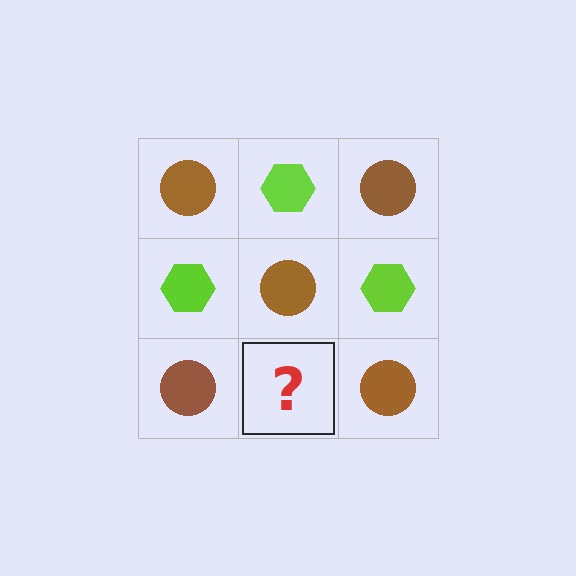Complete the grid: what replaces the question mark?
The question mark should be replaced with a lime hexagon.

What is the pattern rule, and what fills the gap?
The rule is that it alternates brown circle and lime hexagon in a checkerboard pattern. The gap should be filled with a lime hexagon.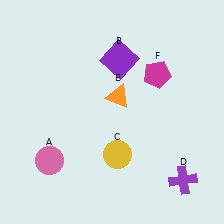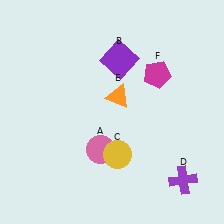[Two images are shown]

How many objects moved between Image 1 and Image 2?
1 object moved between the two images.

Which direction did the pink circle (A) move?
The pink circle (A) moved right.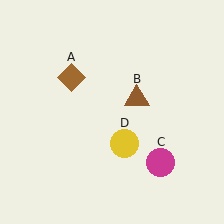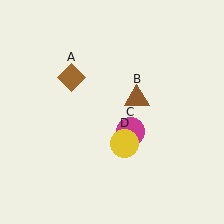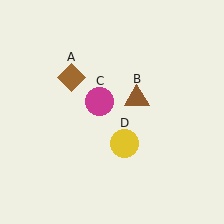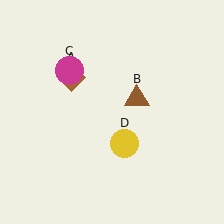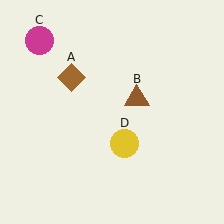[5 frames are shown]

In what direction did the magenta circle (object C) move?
The magenta circle (object C) moved up and to the left.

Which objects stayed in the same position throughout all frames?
Brown diamond (object A) and brown triangle (object B) and yellow circle (object D) remained stationary.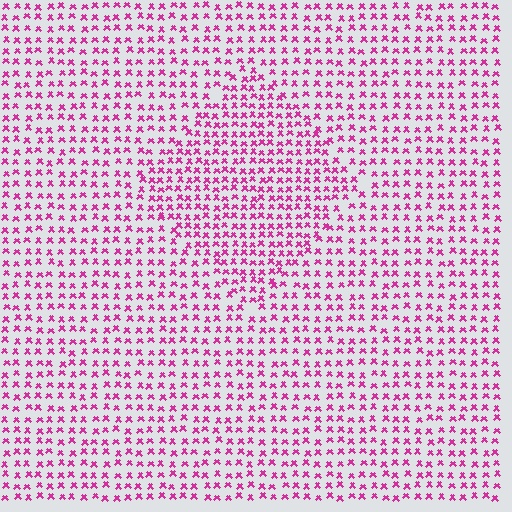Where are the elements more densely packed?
The elements are more densely packed inside the diamond boundary.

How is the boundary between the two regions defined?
The boundary is defined by a change in element density (approximately 1.5x ratio). All elements are the same color, size, and shape.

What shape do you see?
I see a diamond.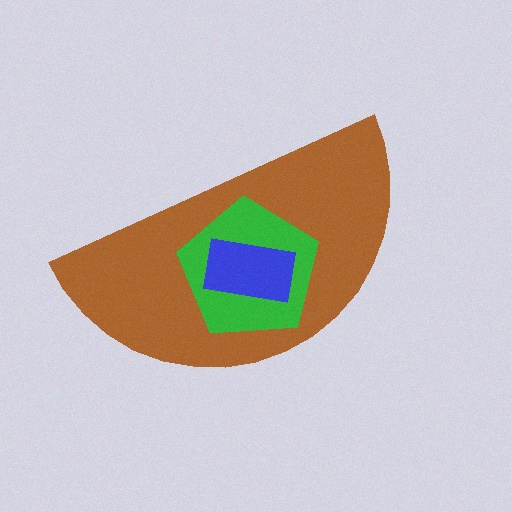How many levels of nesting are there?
3.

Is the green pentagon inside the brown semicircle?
Yes.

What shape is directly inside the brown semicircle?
The green pentagon.